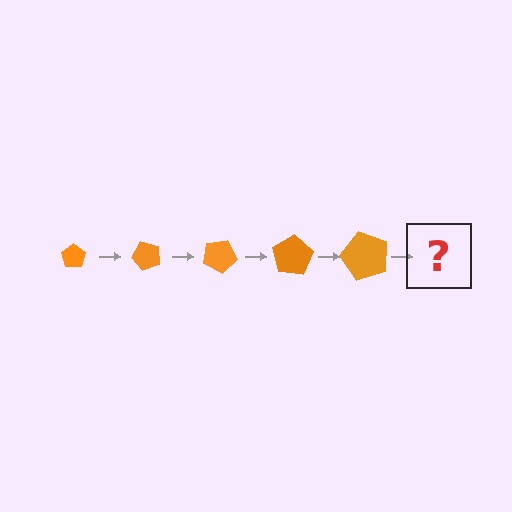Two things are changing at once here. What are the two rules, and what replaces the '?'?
The two rules are that the pentagon grows larger each step and it rotates 50 degrees each step. The '?' should be a pentagon, larger than the previous one and rotated 250 degrees from the start.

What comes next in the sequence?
The next element should be a pentagon, larger than the previous one and rotated 250 degrees from the start.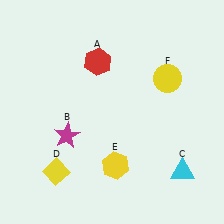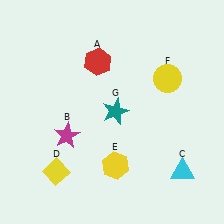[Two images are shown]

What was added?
A teal star (G) was added in Image 2.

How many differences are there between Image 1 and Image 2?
There is 1 difference between the two images.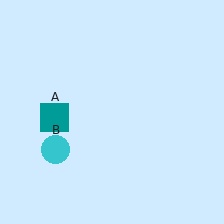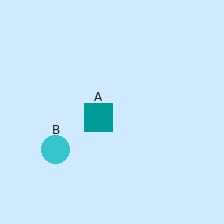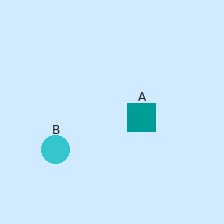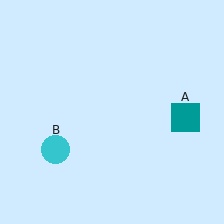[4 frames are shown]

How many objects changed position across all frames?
1 object changed position: teal square (object A).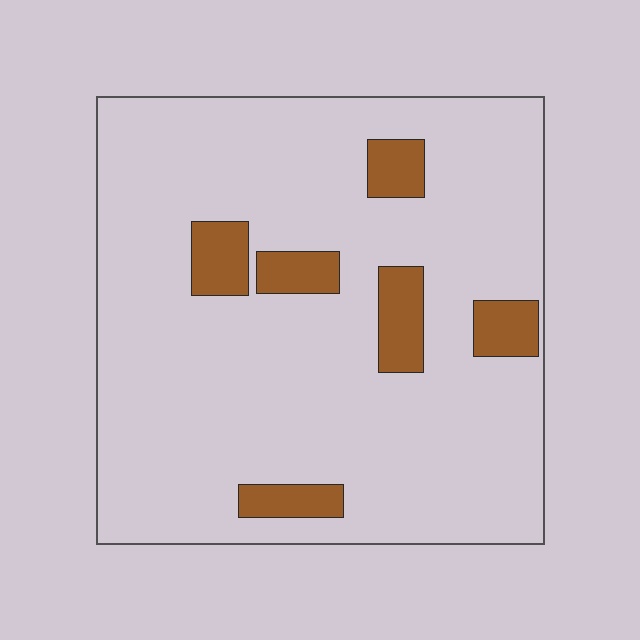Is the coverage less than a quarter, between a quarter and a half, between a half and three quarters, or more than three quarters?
Less than a quarter.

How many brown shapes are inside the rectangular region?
6.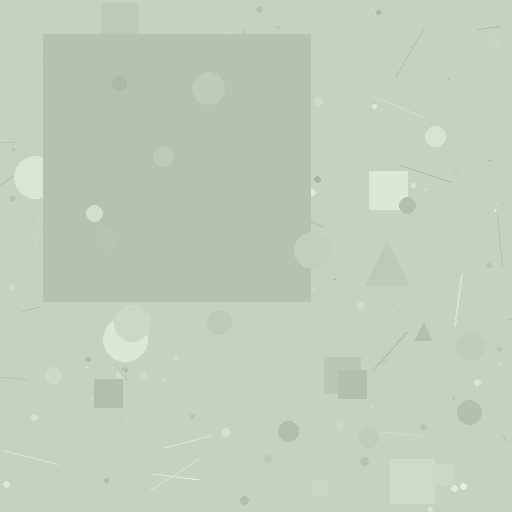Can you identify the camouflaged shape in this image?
The camouflaged shape is a square.